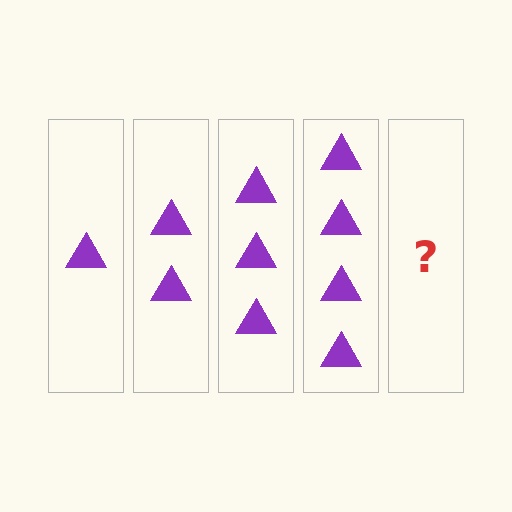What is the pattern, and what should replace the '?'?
The pattern is that each step adds one more triangle. The '?' should be 5 triangles.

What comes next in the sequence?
The next element should be 5 triangles.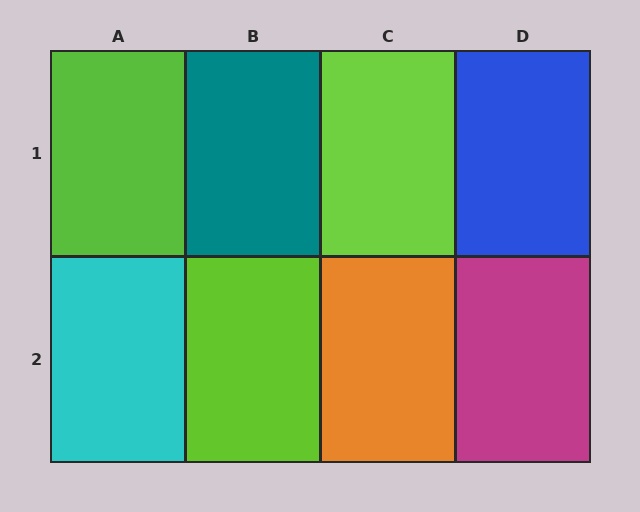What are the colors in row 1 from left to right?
Lime, teal, lime, blue.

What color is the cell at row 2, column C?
Orange.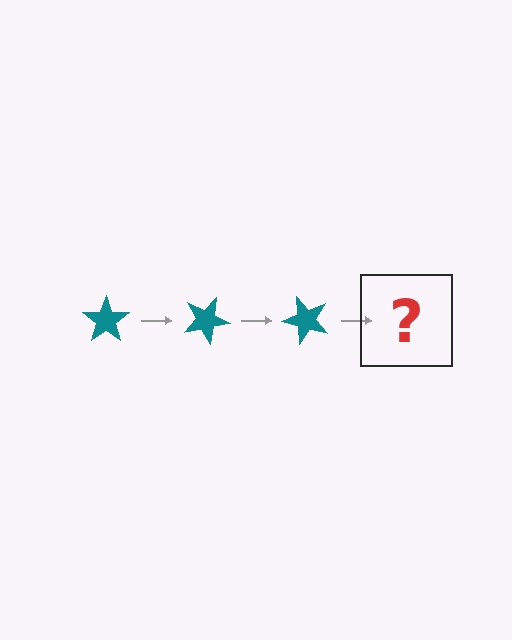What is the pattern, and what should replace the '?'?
The pattern is that the star rotates 25 degrees each step. The '?' should be a teal star rotated 75 degrees.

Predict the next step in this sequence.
The next step is a teal star rotated 75 degrees.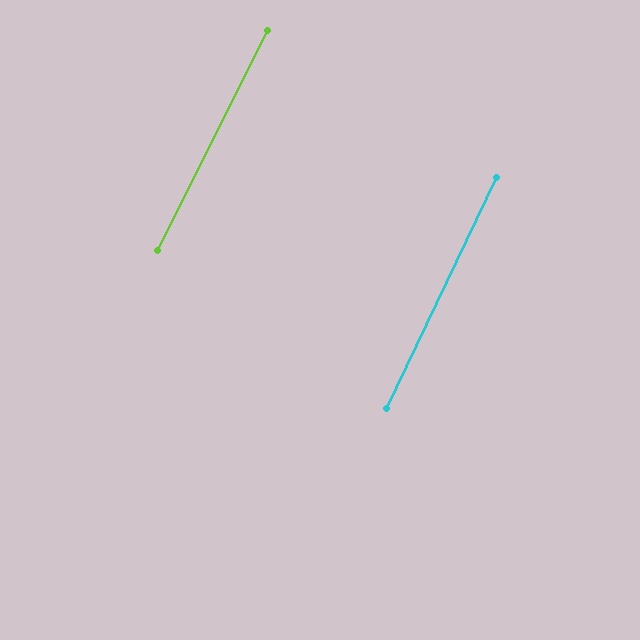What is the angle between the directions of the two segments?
Approximately 1 degree.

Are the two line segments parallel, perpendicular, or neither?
Parallel — their directions differ by only 1.0°.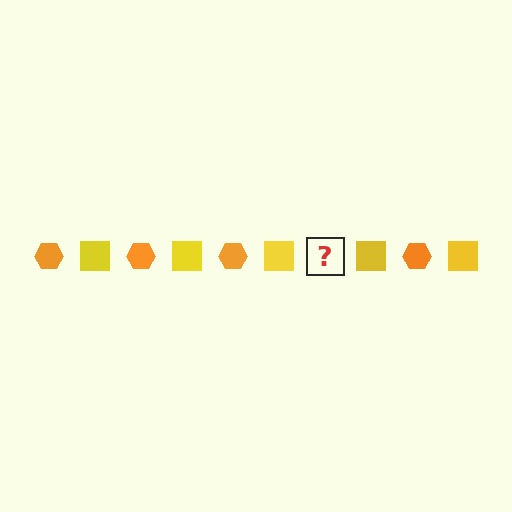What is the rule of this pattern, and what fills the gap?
The rule is that the pattern alternates between orange hexagon and yellow square. The gap should be filled with an orange hexagon.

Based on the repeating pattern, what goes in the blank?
The blank should be an orange hexagon.